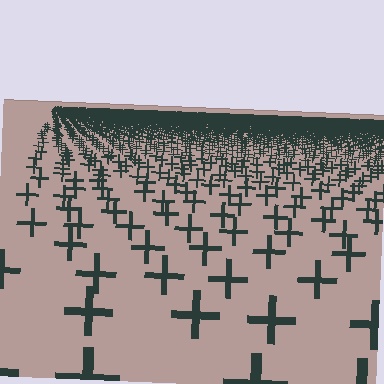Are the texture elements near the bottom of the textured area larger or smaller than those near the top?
Larger. Near the bottom, elements are closer to the viewer and appear at a bigger on-screen size.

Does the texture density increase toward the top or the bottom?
Density increases toward the top.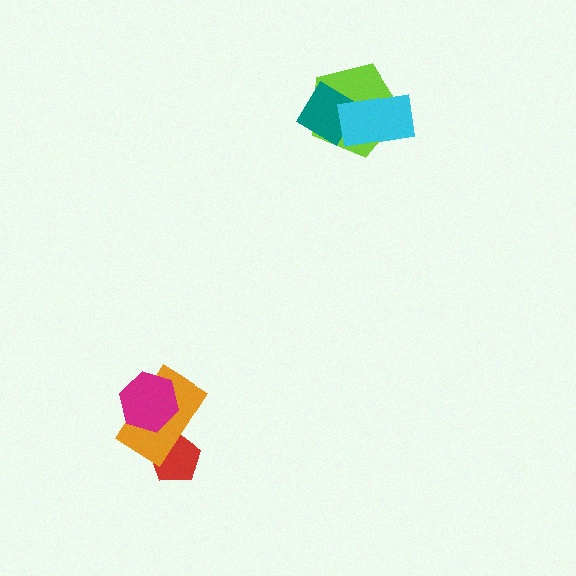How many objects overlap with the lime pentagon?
2 objects overlap with the lime pentagon.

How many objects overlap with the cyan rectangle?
2 objects overlap with the cyan rectangle.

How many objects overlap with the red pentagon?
1 object overlaps with the red pentagon.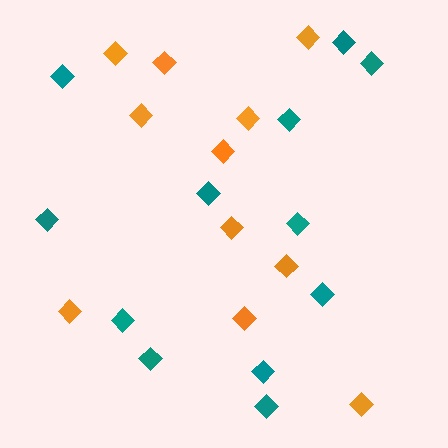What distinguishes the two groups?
There are 2 groups: one group of teal diamonds (12) and one group of orange diamonds (11).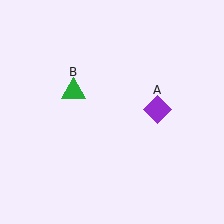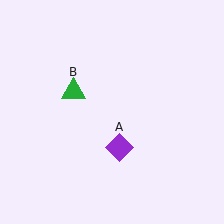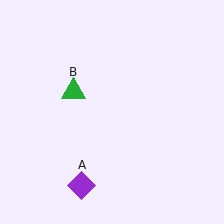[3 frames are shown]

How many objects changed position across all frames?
1 object changed position: purple diamond (object A).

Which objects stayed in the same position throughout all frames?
Green triangle (object B) remained stationary.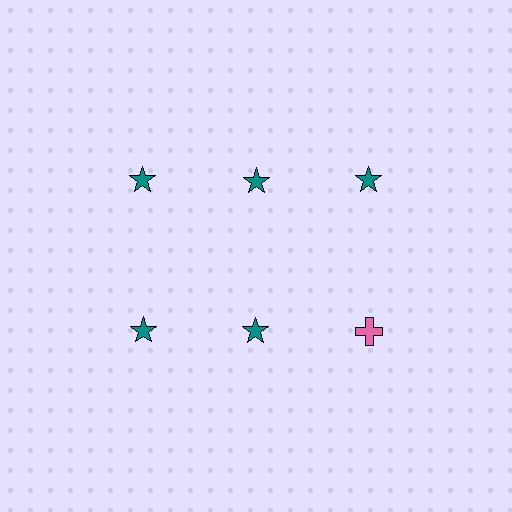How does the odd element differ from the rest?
It differs in both color (pink instead of teal) and shape (cross instead of star).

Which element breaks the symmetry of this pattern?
The pink cross in the second row, center column breaks the symmetry. All other shapes are teal stars.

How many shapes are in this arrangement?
There are 6 shapes arranged in a grid pattern.